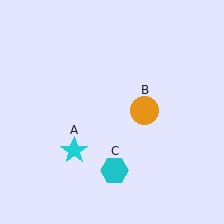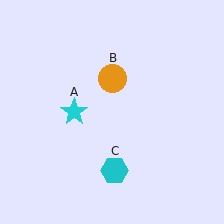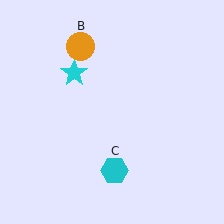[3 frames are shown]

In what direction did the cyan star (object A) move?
The cyan star (object A) moved up.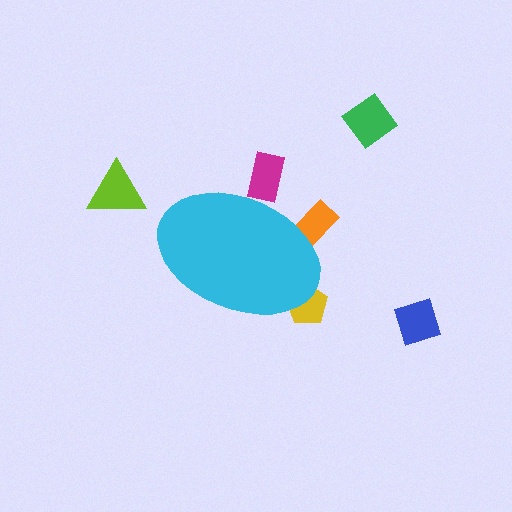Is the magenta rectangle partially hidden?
Yes, the magenta rectangle is partially hidden behind the cyan ellipse.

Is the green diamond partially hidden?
No, the green diamond is fully visible.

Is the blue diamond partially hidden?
No, the blue diamond is fully visible.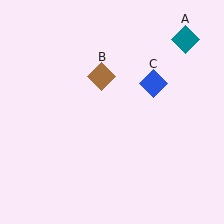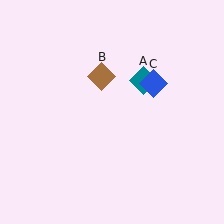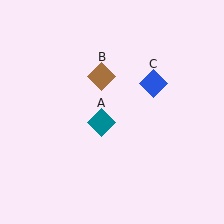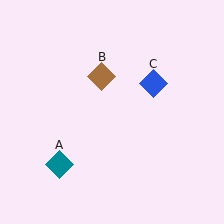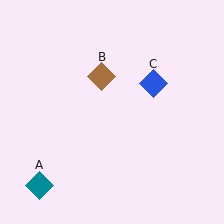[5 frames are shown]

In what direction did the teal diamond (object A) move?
The teal diamond (object A) moved down and to the left.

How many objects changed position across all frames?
1 object changed position: teal diamond (object A).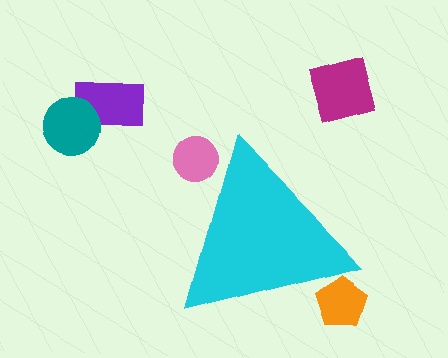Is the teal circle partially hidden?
No, the teal circle is fully visible.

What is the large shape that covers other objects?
A cyan triangle.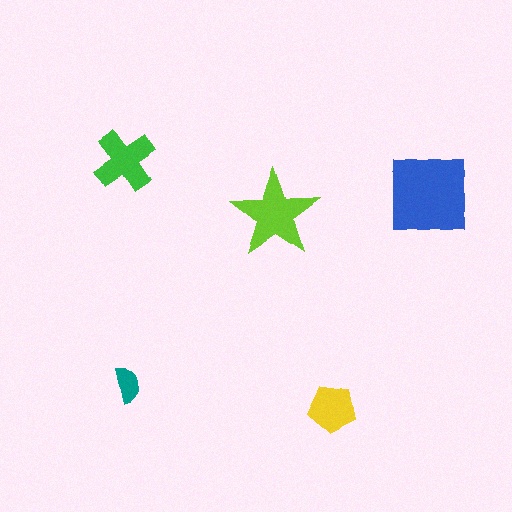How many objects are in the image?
There are 5 objects in the image.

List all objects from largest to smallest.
The blue square, the lime star, the green cross, the yellow pentagon, the teal semicircle.